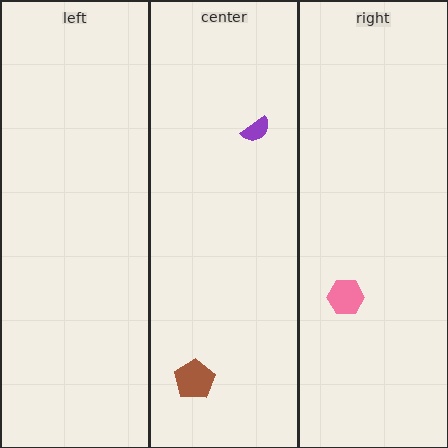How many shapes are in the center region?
2.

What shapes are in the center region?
The brown pentagon, the purple semicircle.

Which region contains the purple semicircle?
The center region.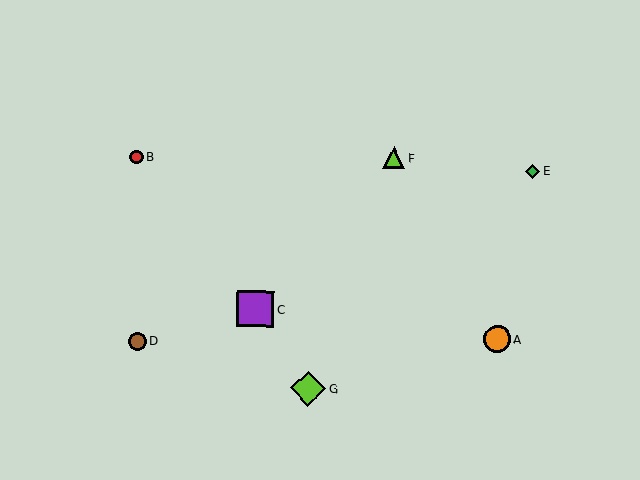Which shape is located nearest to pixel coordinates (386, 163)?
The lime triangle (labeled F) at (394, 158) is nearest to that location.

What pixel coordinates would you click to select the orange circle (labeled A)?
Click at (497, 339) to select the orange circle A.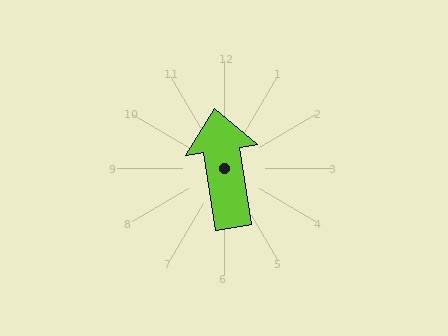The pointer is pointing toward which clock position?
Roughly 12 o'clock.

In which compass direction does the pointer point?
North.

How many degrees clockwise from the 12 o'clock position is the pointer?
Approximately 351 degrees.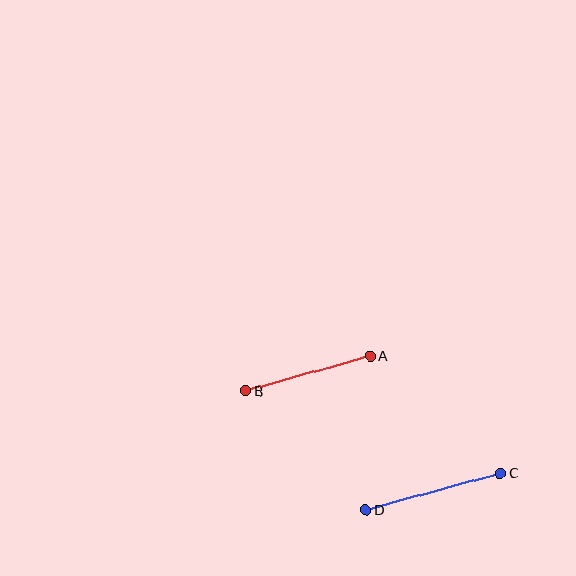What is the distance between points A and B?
The distance is approximately 129 pixels.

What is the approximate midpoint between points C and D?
The midpoint is at approximately (433, 492) pixels.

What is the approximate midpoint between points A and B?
The midpoint is at approximately (308, 373) pixels.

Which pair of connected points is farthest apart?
Points C and D are farthest apart.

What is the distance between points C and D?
The distance is approximately 140 pixels.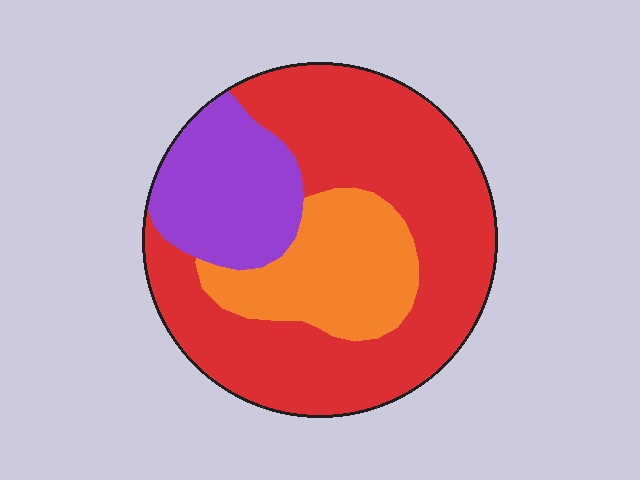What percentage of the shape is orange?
Orange covers around 20% of the shape.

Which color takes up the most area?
Red, at roughly 60%.